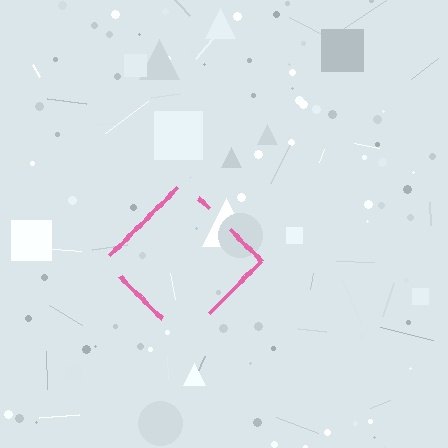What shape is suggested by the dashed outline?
The dashed outline suggests a diamond.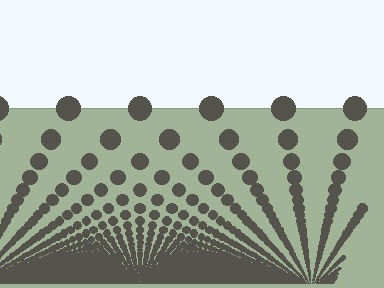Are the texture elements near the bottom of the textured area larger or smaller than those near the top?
Smaller. The gradient is inverted — elements near the bottom are smaller and denser.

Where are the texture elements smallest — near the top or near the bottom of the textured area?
Near the bottom.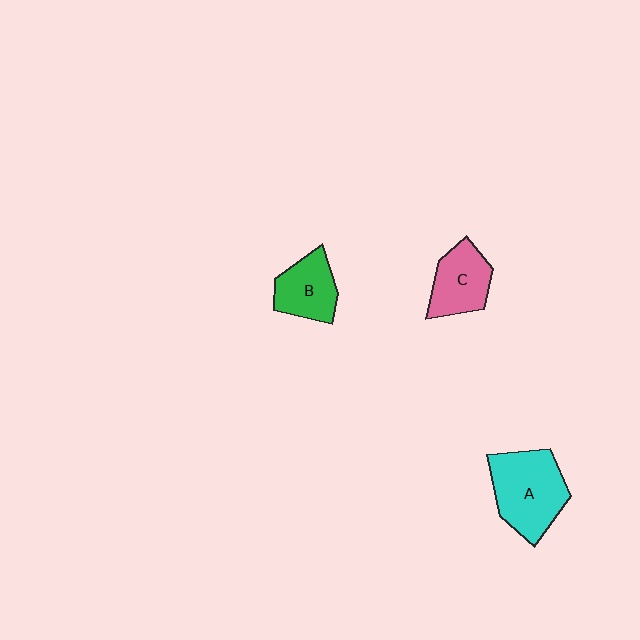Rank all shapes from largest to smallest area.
From largest to smallest: A (cyan), C (pink), B (green).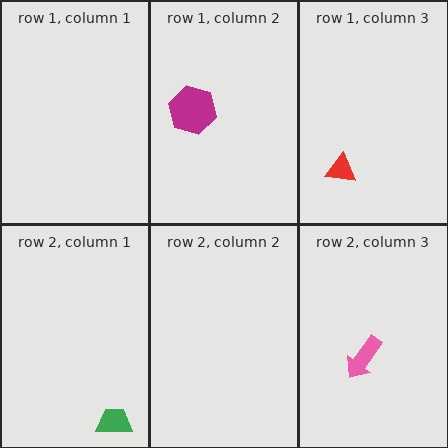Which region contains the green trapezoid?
The row 2, column 1 region.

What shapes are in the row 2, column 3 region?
The pink arrow.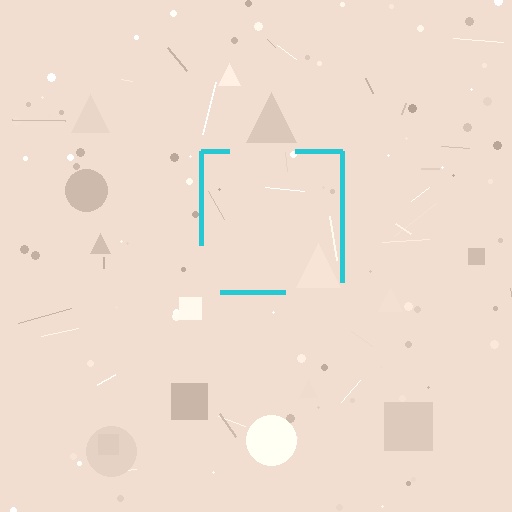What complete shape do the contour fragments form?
The contour fragments form a square.